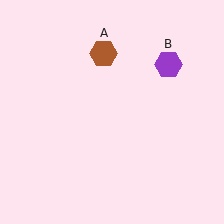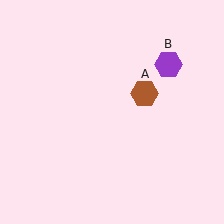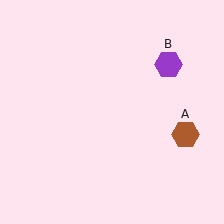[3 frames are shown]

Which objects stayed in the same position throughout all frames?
Purple hexagon (object B) remained stationary.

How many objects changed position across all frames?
1 object changed position: brown hexagon (object A).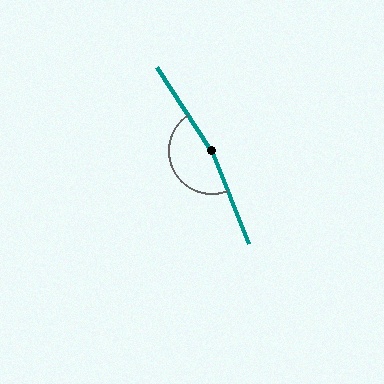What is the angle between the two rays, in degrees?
Approximately 168 degrees.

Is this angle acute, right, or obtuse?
It is obtuse.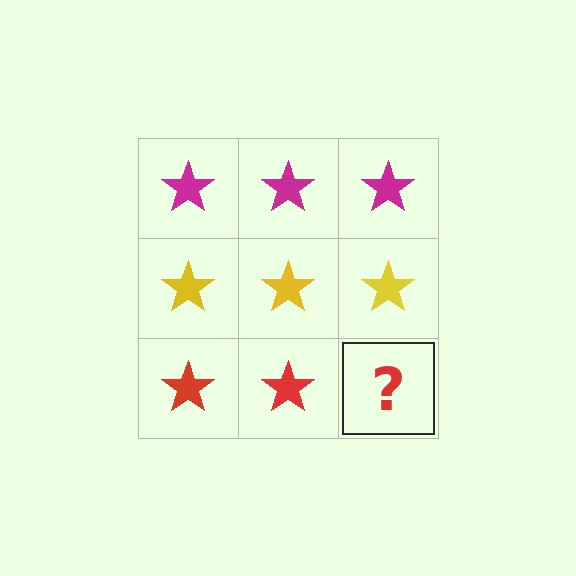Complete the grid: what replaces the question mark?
The question mark should be replaced with a red star.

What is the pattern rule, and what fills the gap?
The rule is that each row has a consistent color. The gap should be filled with a red star.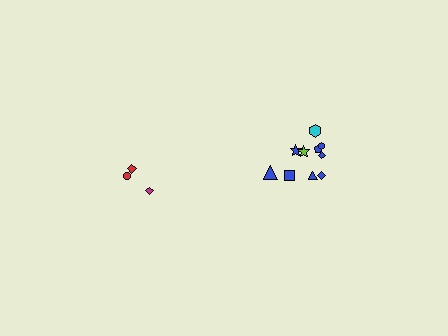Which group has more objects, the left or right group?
The right group.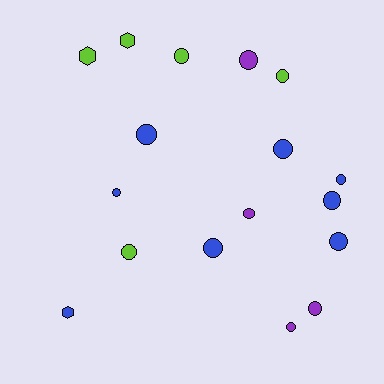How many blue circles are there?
There are 7 blue circles.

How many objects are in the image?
There are 17 objects.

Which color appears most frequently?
Blue, with 8 objects.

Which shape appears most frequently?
Circle, with 14 objects.